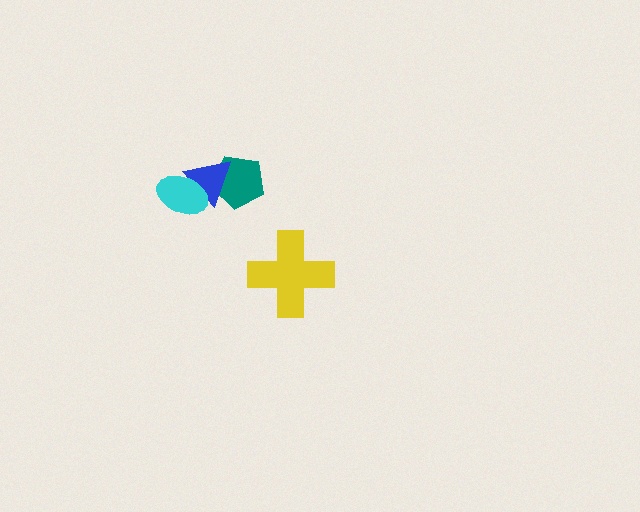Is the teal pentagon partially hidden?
Yes, it is partially covered by another shape.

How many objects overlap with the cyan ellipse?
1 object overlaps with the cyan ellipse.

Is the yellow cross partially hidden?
No, no other shape covers it.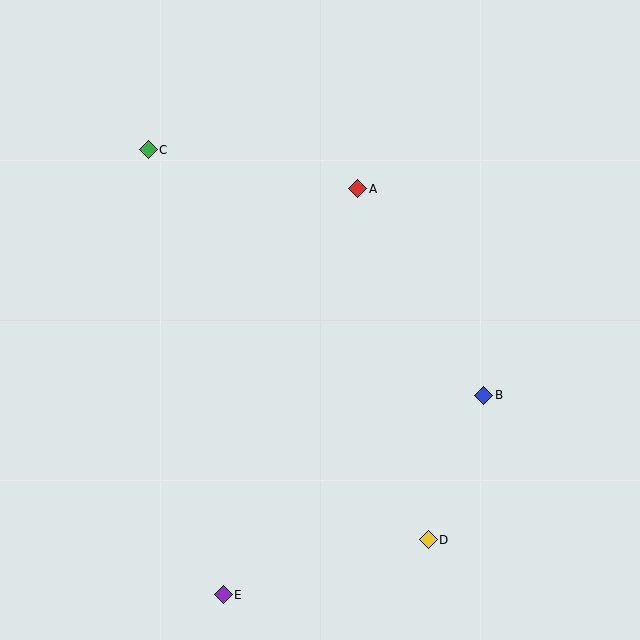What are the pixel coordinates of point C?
Point C is at (148, 150).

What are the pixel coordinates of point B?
Point B is at (484, 395).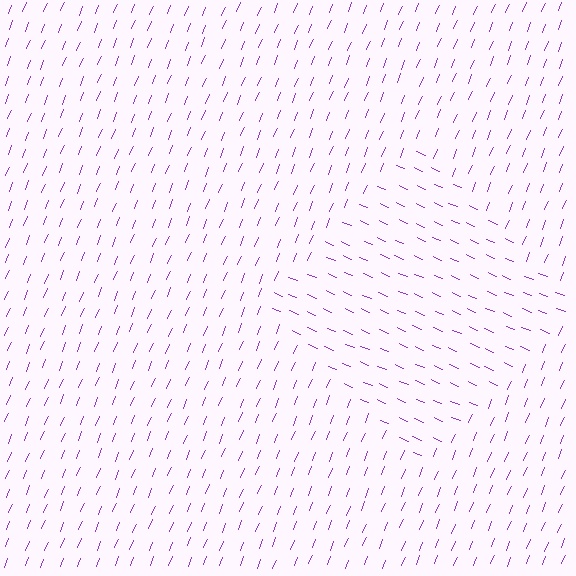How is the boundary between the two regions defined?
The boundary is defined purely by a change in line orientation (approximately 89 degrees difference). All lines are the same color and thickness.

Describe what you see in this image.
The image is filled with small purple line segments. A diamond region in the image has lines oriented differently from the surrounding lines, creating a visible texture boundary.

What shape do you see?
I see a diamond.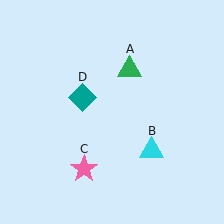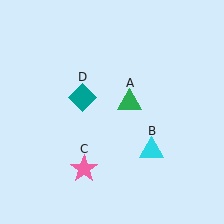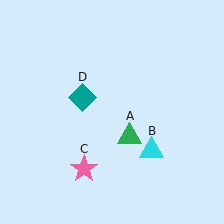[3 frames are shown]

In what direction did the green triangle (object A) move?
The green triangle (object A) moved down.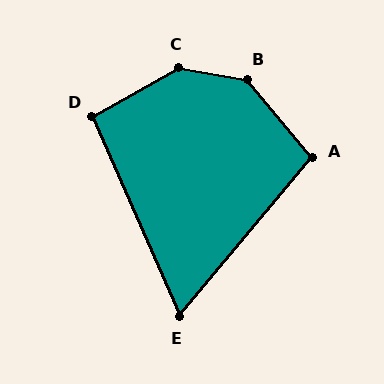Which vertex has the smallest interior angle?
E, at approximately 64 degrees.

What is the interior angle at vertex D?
Approximately 96 degrees (obtuse).